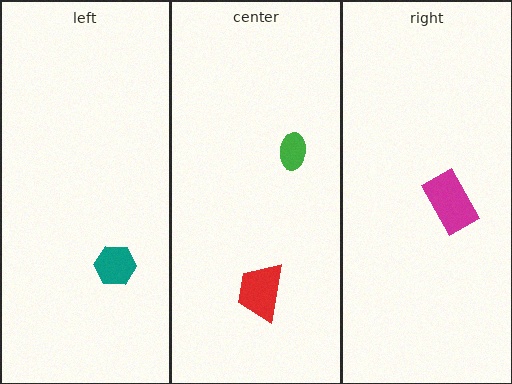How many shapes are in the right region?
1.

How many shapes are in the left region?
1.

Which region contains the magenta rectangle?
The right region.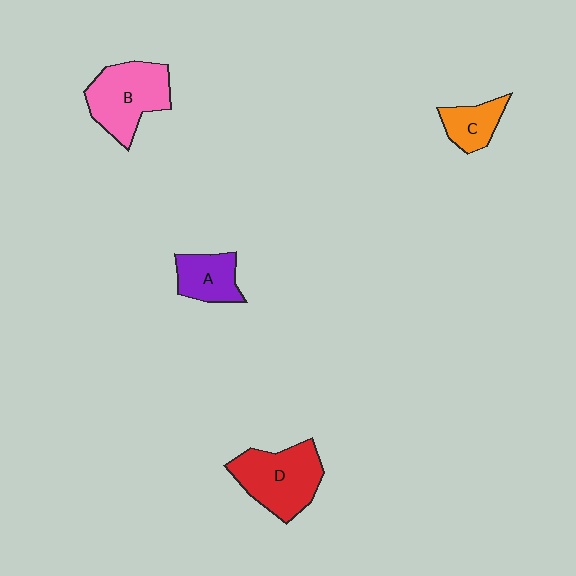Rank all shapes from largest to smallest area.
From largest to smallest: D (red), B (pink), A (purple), C (orange).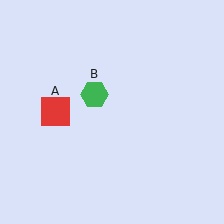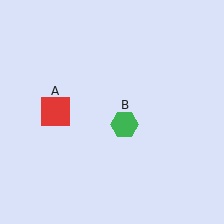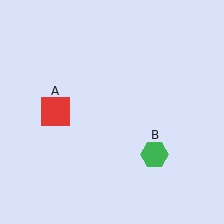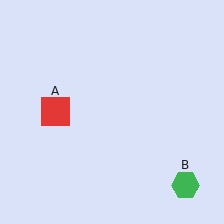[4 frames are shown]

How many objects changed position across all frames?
1 object changed position: green hexagon (object B).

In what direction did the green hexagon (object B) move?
The green hexagon (object B) moved down and to the right.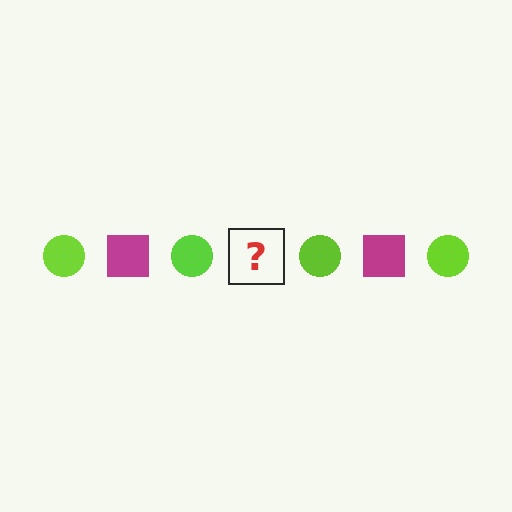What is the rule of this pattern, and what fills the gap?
The rule is that the pattern alternates between lime circle and magenta square. The gap should be filled with a magenta square.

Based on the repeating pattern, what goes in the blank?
The blank should be a magenta square.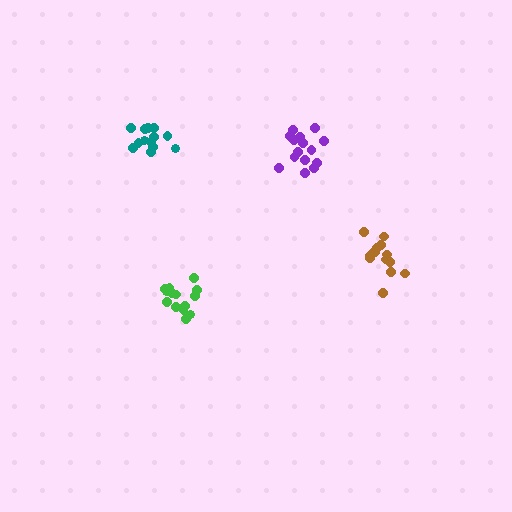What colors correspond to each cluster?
The clusters are colored: green, teal, brown, purple.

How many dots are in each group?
Group 1: 14 dots, Group 2: 13 dots, Group 3: 14 dots, Group 4: 16 dots (57 total).